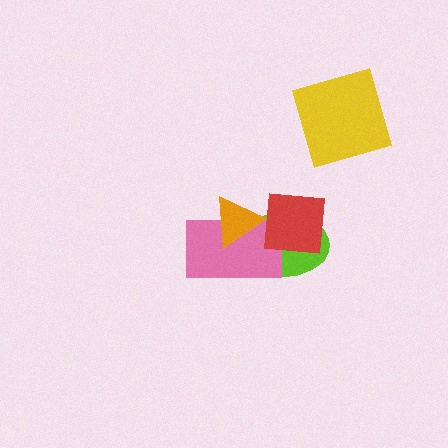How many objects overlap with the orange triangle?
2 objects overlap with the orange triangle.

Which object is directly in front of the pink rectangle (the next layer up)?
The red square is directly in front of the pink rectangle.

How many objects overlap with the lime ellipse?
3 objects overlap with the lime ellipse.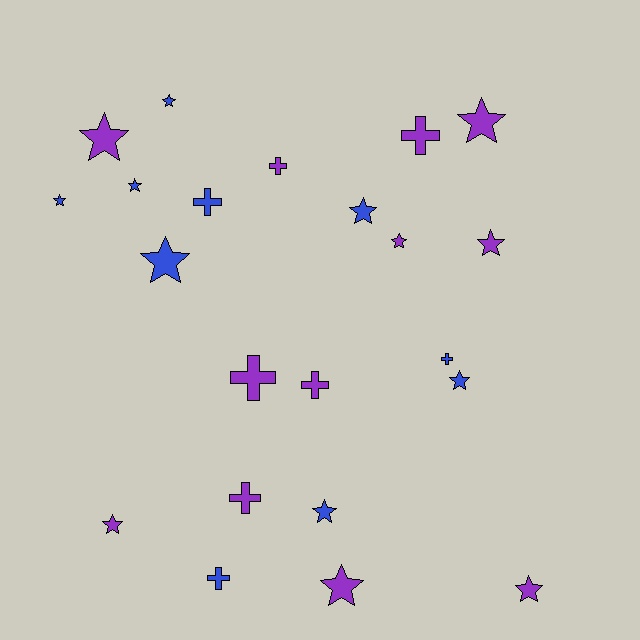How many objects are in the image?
There are 22 objects.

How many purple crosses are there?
There are 5 purple crosses.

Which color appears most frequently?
Purple, with 12 objects.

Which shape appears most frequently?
Star, with 14 objects.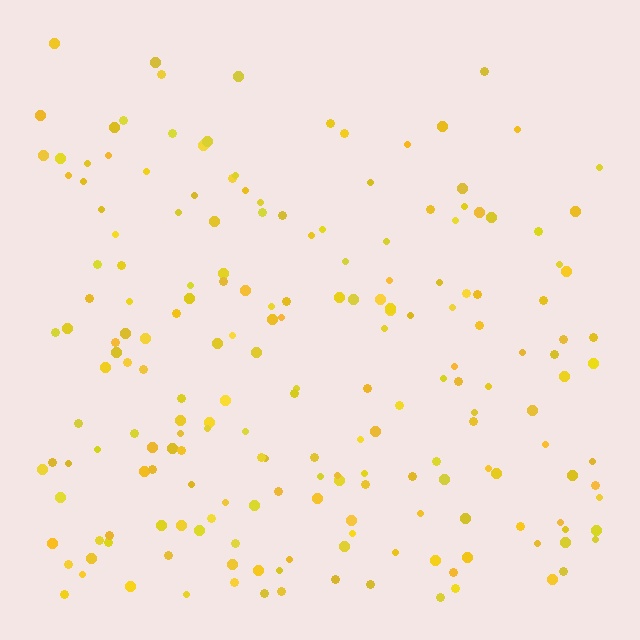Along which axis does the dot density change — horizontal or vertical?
Vertical.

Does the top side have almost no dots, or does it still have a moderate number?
Still a moderate number, just noticeably fewer than the bottom.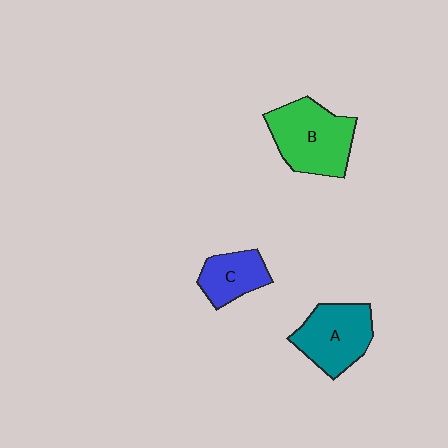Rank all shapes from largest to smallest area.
From largest to smallest: B (green), A (teal), C (blue).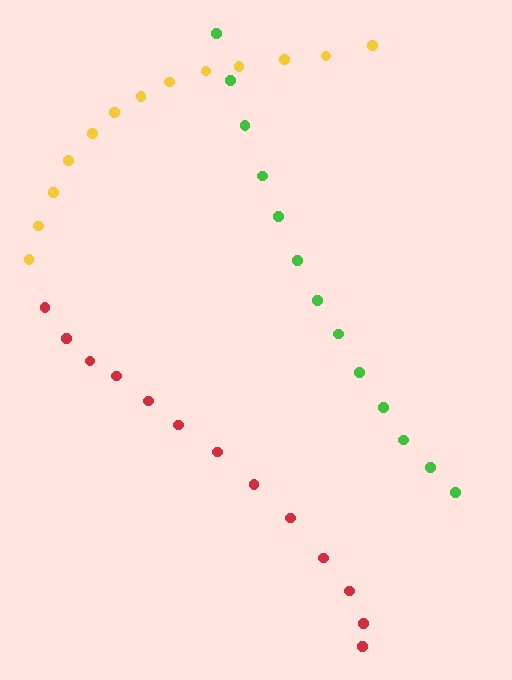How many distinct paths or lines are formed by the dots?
There are 3 distinct paths.